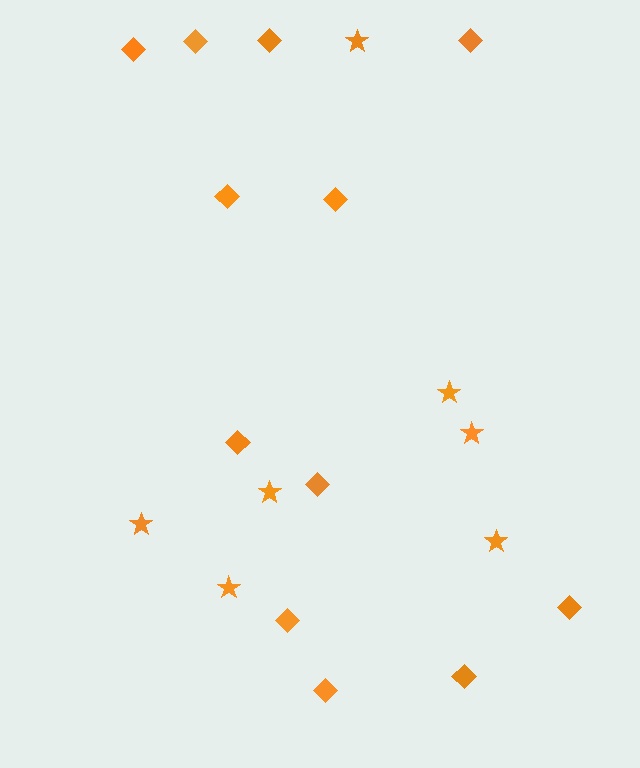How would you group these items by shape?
There are 2 groups: one group of stars (7) and one group of diamonds (12).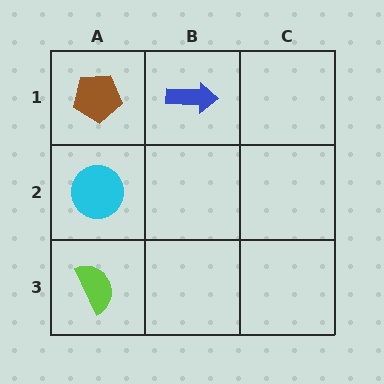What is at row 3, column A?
A lime semicircle.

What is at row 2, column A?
A cyan circle.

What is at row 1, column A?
A brown pentagon.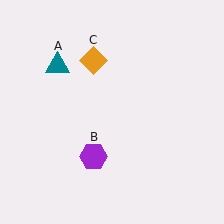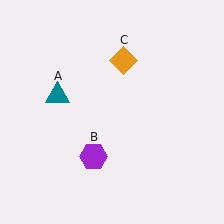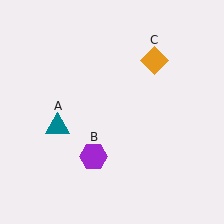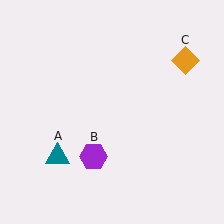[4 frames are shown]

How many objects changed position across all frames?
2 objects changed position: teal triangle (object A), orange diamond (object C).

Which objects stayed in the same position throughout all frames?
Purple hexagon (object B) remained stationary.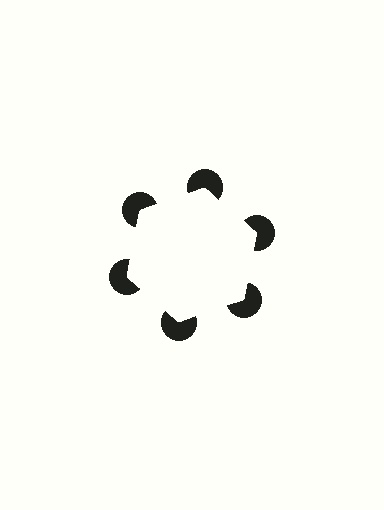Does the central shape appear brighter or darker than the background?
It typically appears slightly brighter than the background, even though no actual brightness change is drawn.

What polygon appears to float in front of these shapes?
An illusory hexagon — its edges are inferred from the aligned wedge cuts in the pac-man discs, not physically drawn.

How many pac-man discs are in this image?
There are 6 — one at each vertex of the illusory hexagon.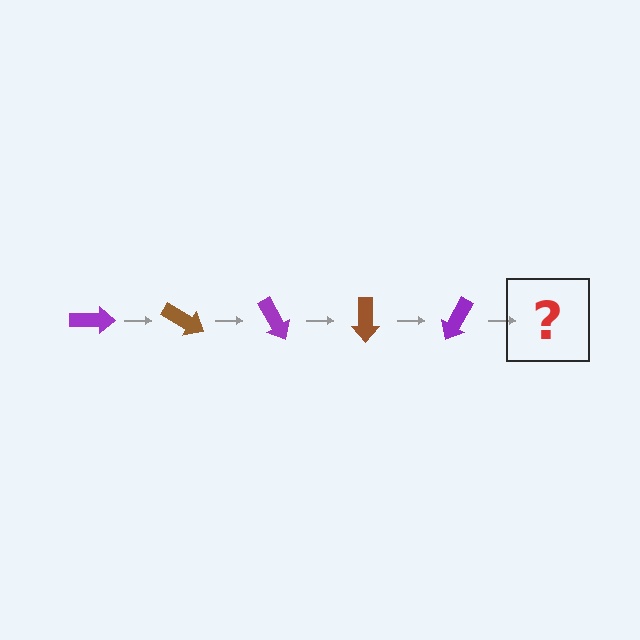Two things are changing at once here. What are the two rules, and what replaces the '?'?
The two rules are that it rotates 30 degrees each step and the color cycles through purple and brown. The '?' should be a brown arrow, rotated 150 degrees from the start.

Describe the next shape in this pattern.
It should be a brown arrow, rotated 150 degrees from the start.